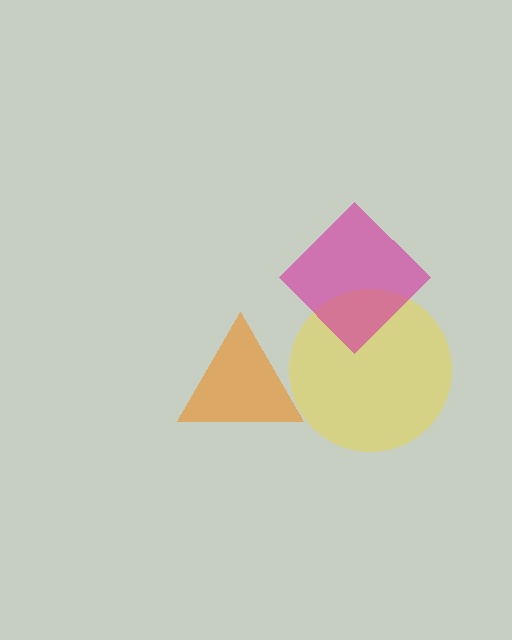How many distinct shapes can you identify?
There are 3 distinct shapes: a yellow circle, an orange triangle, a magenta diamond.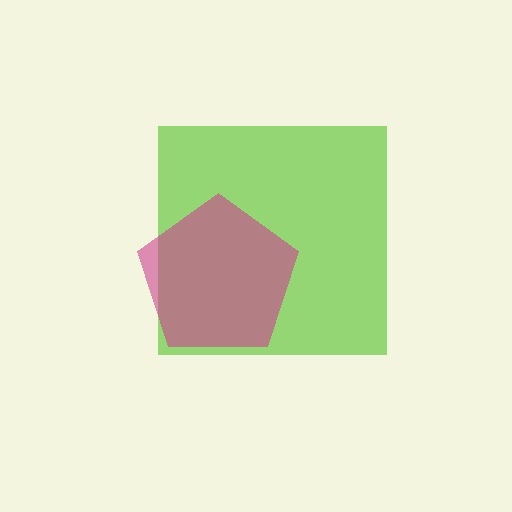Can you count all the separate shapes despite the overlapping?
Yes, there are 2 separate shapes.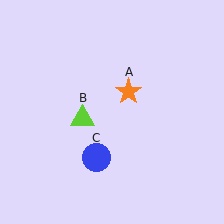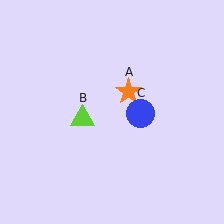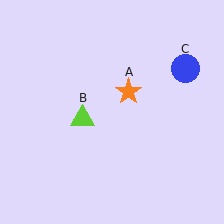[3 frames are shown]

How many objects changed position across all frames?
1 object changed position: blue circle (object C).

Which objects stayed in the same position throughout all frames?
Orange star (object A) and lime triangle (object B) remained stationary.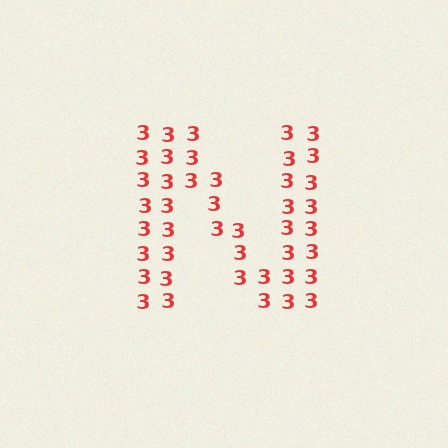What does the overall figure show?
The overall figure shows the letter N.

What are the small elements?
The small elements are digit 3's.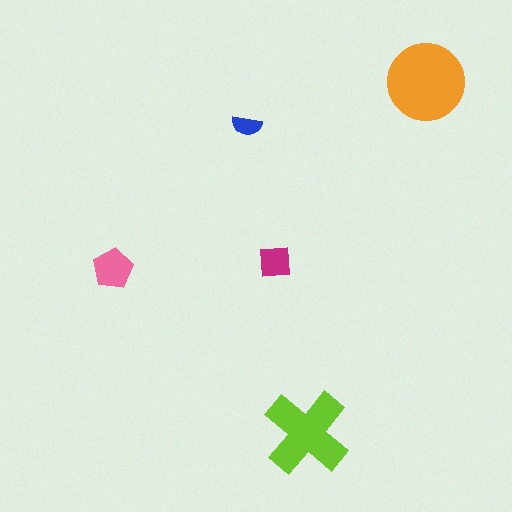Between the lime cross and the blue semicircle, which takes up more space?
The lime cross.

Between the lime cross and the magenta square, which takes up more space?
The lime cross.